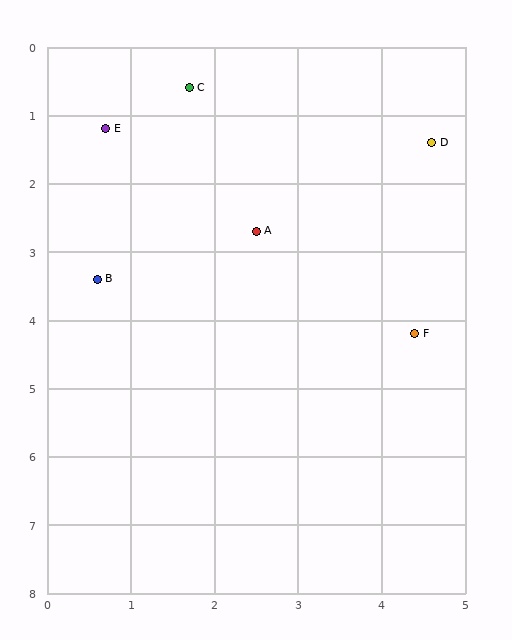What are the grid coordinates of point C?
Point C is at approximately (1.7, 0.6).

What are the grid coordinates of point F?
Point F is at approximately (4.4, 4.2).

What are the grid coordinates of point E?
Point E is at approximately (0.7, 1.2).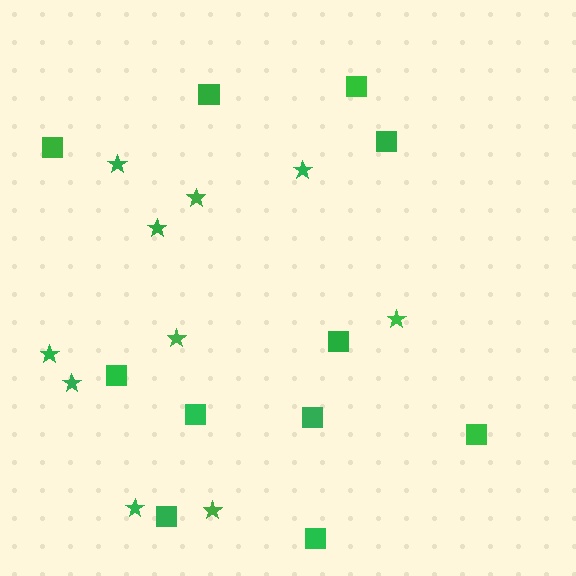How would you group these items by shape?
There are 2 groups: one group of squares (11) and one group of stars (10).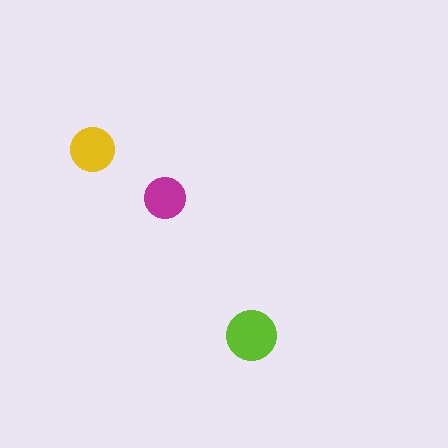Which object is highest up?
The yellow circle is topmost.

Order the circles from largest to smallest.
the lime one, the yellow one, the magenta one.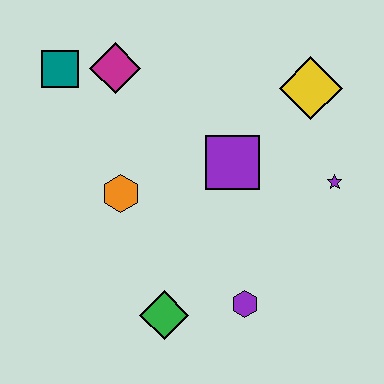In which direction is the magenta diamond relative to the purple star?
The magenta diamond is to the left of the purple star.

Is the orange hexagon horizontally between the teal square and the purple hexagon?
Yes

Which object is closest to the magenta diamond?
The teal square is closest to the magenta diamond.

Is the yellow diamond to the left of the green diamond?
No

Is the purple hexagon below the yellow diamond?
Yes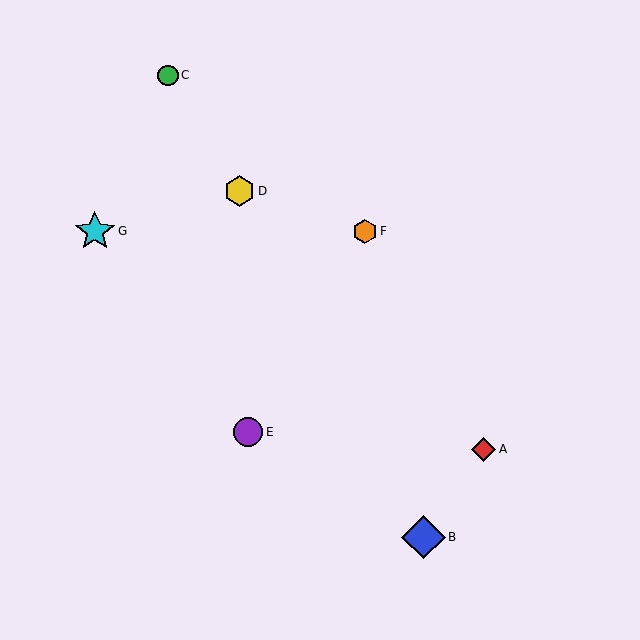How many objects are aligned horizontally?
2 objects (F, G) are aligned horizontally.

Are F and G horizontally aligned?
Yes, both are at y≈231.